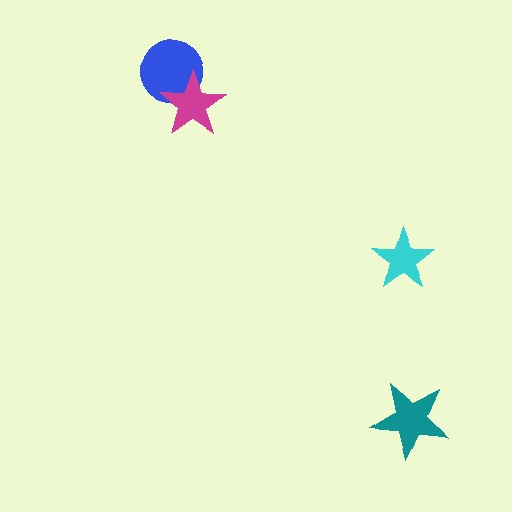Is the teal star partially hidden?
No, no other shape covers it.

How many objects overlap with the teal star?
0 objects overlap with the teal star.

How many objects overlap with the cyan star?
0 objects overlap with the cyan star.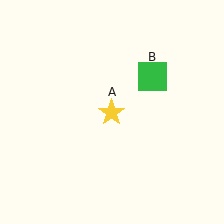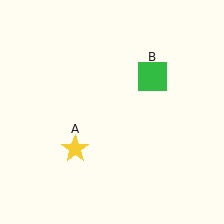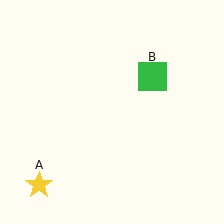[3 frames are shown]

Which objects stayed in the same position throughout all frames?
Green square (object B) remained stationary.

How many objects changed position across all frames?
1 object changed position: yellow star (object A).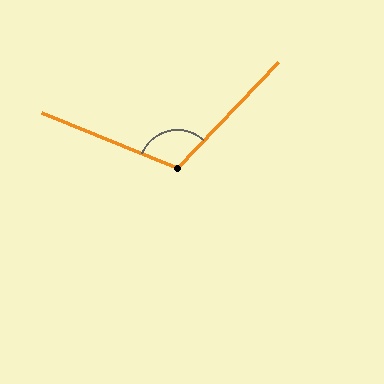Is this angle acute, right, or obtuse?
It is obtuse.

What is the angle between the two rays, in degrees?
Approximately 111 degrees.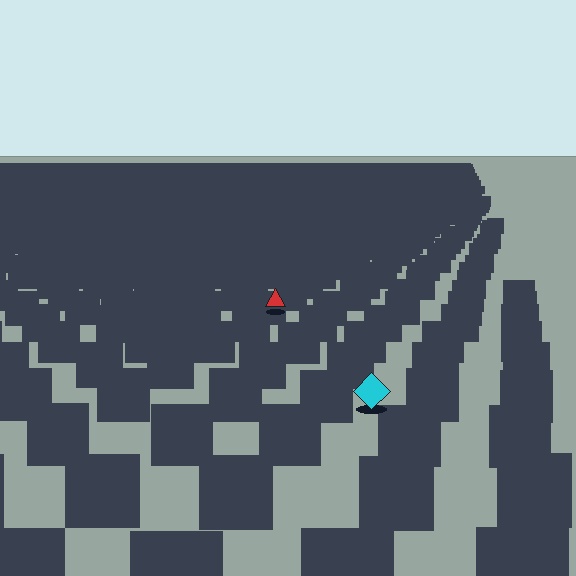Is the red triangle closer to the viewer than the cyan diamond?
No. The cyan diamond is closer — you can tell from the texture gradient: the ground texture is coarser near it.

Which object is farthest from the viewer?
The red triangle is farthest from the viewer. It appears smaller and the ground texture around it is denser.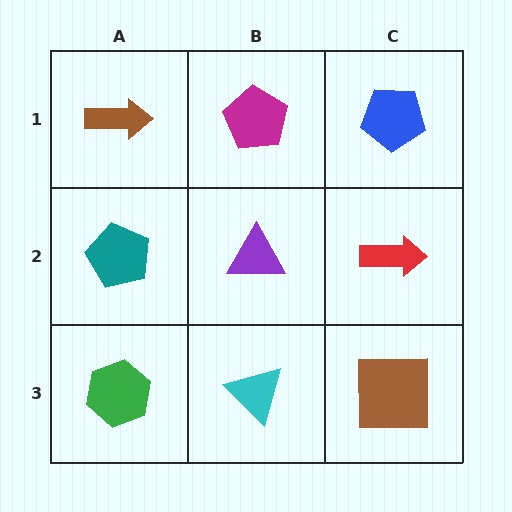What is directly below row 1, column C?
A red arrow.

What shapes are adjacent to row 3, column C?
A red arrow (row 2, column C), a cyan triangle (row 3, column B).